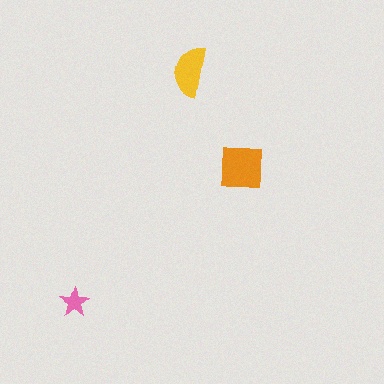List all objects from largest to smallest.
The orange square, the yellow semicircle, the pink star.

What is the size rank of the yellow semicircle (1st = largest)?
2nd.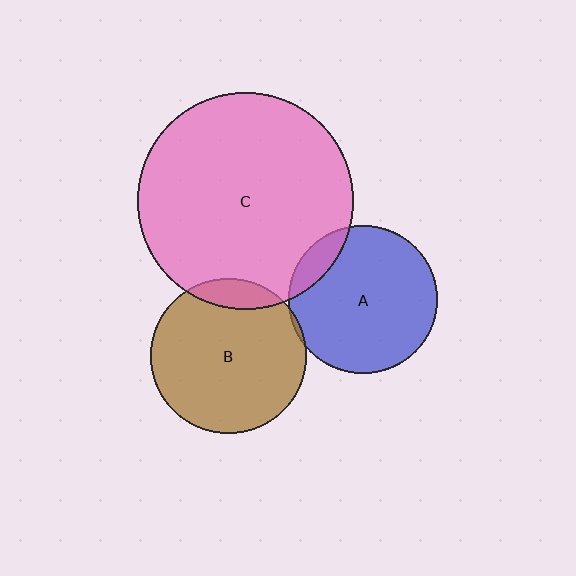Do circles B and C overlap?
Yes.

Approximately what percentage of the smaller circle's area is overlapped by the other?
Approximately 10%.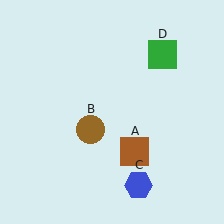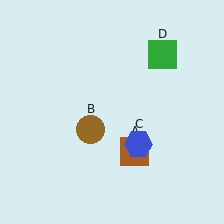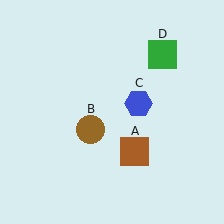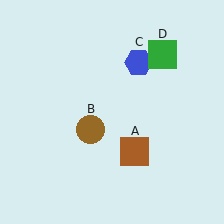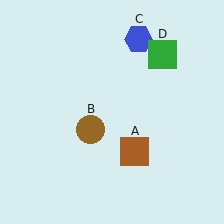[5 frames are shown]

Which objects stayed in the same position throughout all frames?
Brown square (object A) and brown circle (object B) and green square (object D) remained stationary.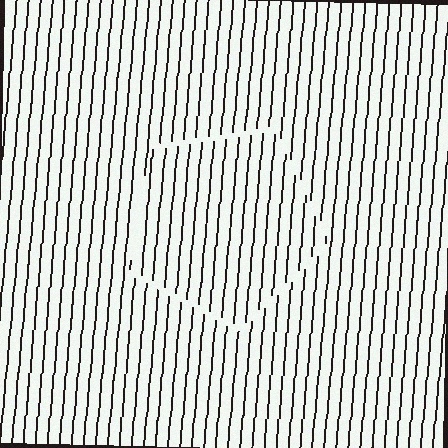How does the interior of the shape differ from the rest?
The interior of the shape contains the same grating, shifted by half a period — the contour is defined by the phase discontinuity where line-ends from the inner and outer gratings abut.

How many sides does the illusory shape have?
5 sides — the line-ends trace a pentagon.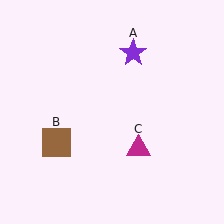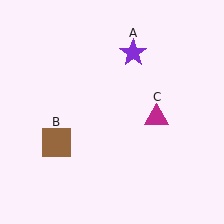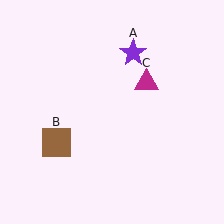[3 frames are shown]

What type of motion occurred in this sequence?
The magenta triangle (object C) rotated counterclockwise around the center of the scene.